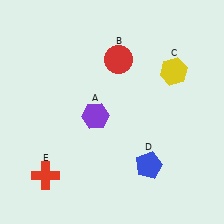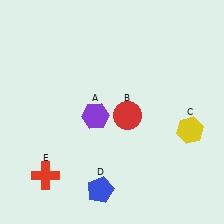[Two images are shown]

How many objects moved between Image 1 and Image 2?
3 objects moved between the two images.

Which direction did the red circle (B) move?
The red circle (B) moved down.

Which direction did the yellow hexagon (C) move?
The yellow hexagon (C) moved down.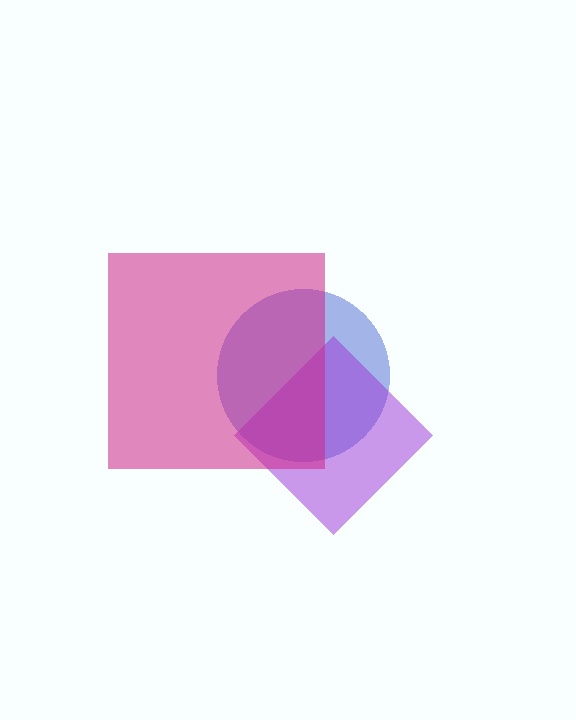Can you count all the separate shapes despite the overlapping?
Yes, there are 3 separate shapes.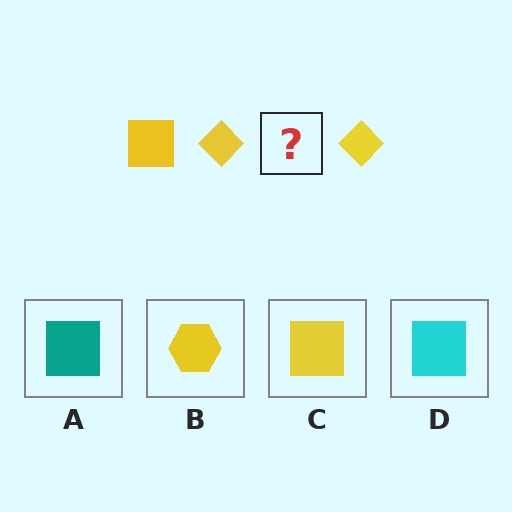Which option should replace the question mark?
Option C.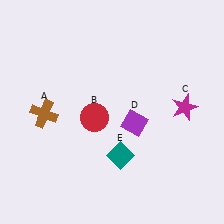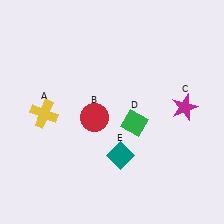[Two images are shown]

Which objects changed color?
A changed from brown to yellow. D changed from purple to green.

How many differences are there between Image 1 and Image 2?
There are 2 differences between the two images.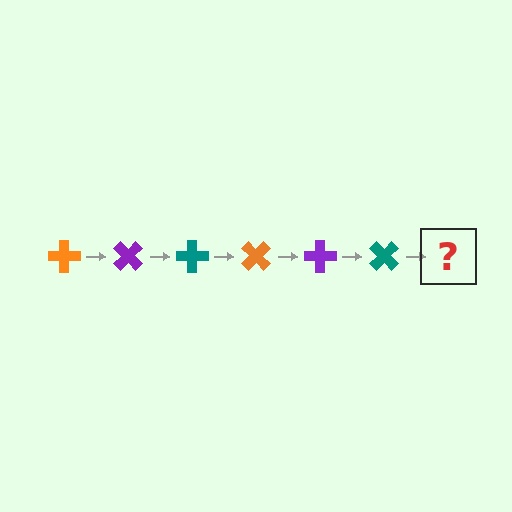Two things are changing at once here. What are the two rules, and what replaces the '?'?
The two rules are that it rotates 45 degrees each step and the color cycles through orange, purple, and teal. The '?' should be an orange cross, rotated 270 degrees from the start.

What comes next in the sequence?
The next element should be an orange cross, rotated 270 degrees from the start.